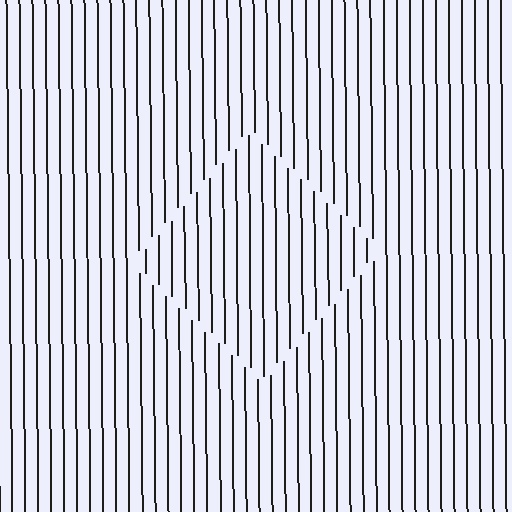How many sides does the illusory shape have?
4 sides — the line-ends trace a square.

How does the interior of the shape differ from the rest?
The interior of the shape contains the same grating, shifted by half a period — the contour is defined by the phase discontinuity where line-ends from the inner and outer gratings abut.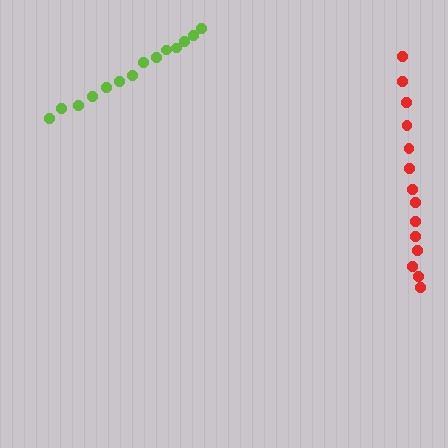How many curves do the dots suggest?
There are 2 distinct paths.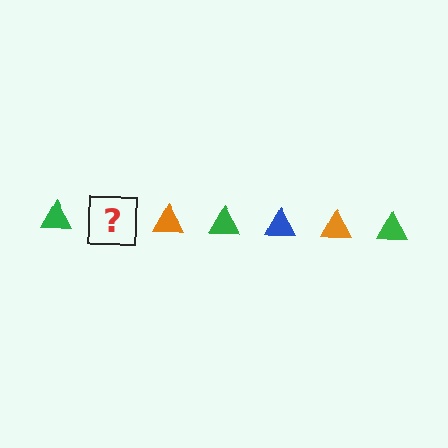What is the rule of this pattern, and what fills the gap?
The rule is that the pattern cycles through green, blue, orange triangles. The gap should be filled with a blue triangle.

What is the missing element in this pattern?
The missing element is a blue triangle.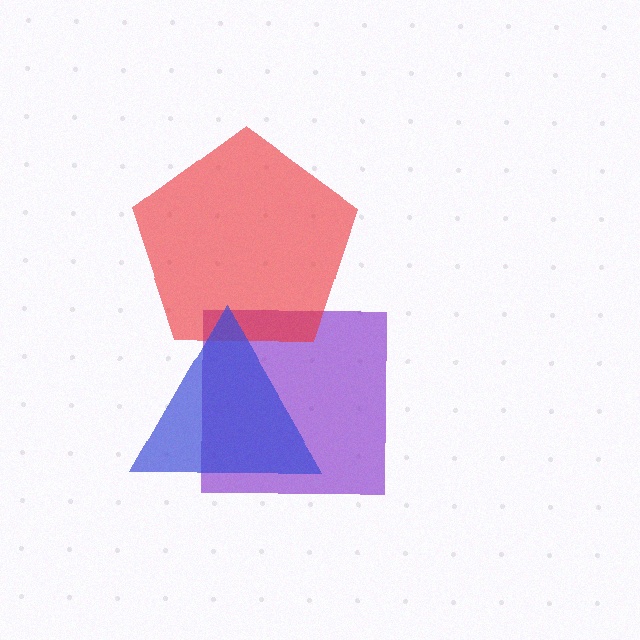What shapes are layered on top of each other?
The layered shapes are: a purple square, a red pentagon, a blue triangle.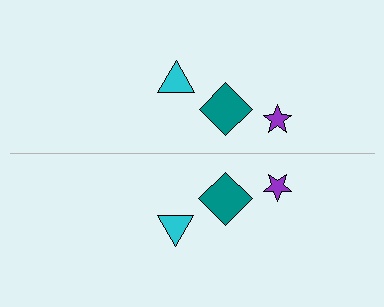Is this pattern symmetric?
Yes, this pattern has bilateral (reflection) symmetry.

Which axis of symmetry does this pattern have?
The pattern has a horizontal axis of symmetry running through the center of the image.